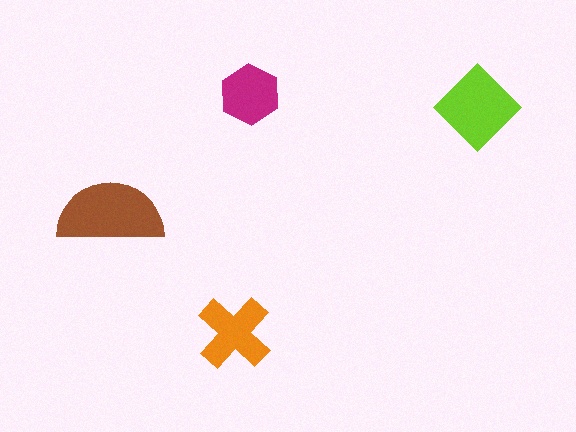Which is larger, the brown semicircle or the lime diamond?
The brown semicircle.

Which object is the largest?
The brown semicircle.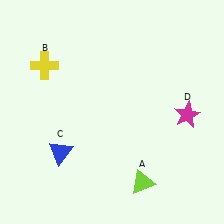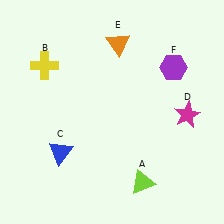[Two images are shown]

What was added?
An orange triangle (E), a purple hexagon (F) were added in Image 2.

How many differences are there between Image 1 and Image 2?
There are 2 differences between the two images.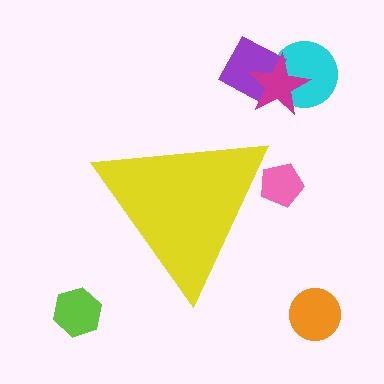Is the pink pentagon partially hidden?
Yes, the pink pentagon is partially hidden behind the yellow triangle.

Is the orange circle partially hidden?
No, the orange circle is fully visible.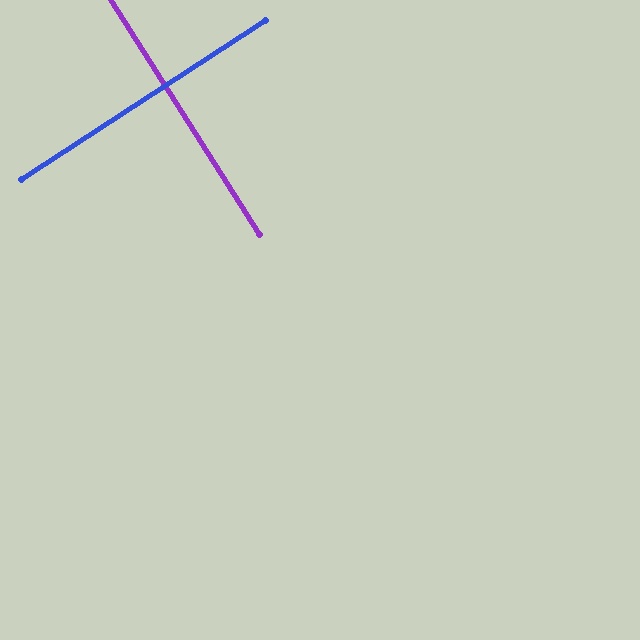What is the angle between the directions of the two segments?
Approximately 89 degrees.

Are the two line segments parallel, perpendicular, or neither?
Perpendicular — they meet at approximately 89°.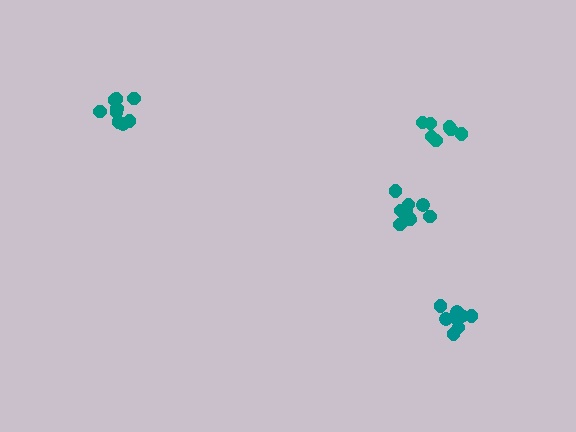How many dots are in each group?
Group 1: 9 dots, Group 2: 10 dots, Group 3: 7 dots, Group 4: 9 dots (35 total).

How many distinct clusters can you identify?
There are 4 distinct clusters.